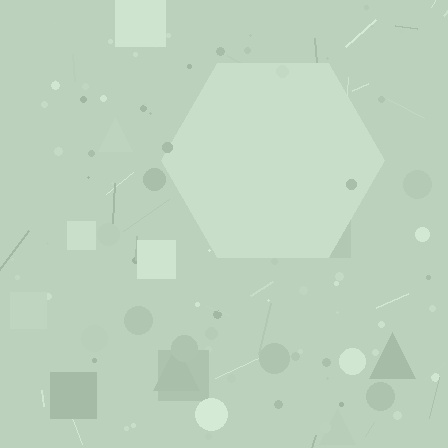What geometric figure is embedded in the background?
A hexagon is embedded in the background.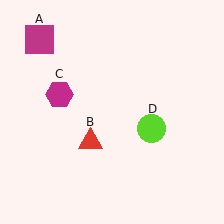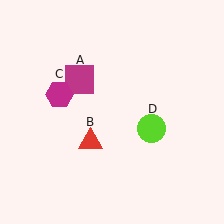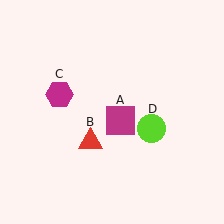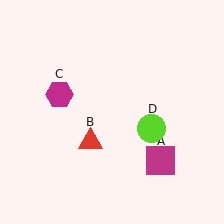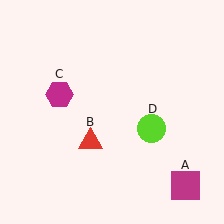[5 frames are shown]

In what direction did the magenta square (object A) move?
The magenta square (object A) moved down and to the right.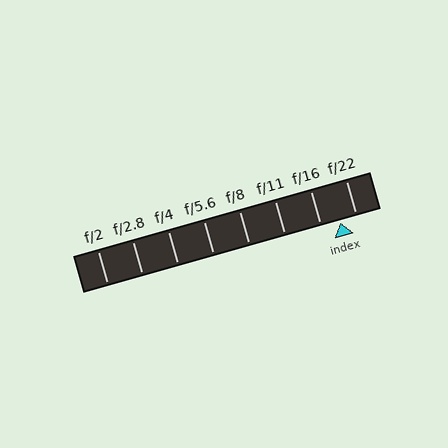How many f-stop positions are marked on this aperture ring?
There are 8 f-stop positions marked.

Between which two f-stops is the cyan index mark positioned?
The index mark is between f/16 and f/22.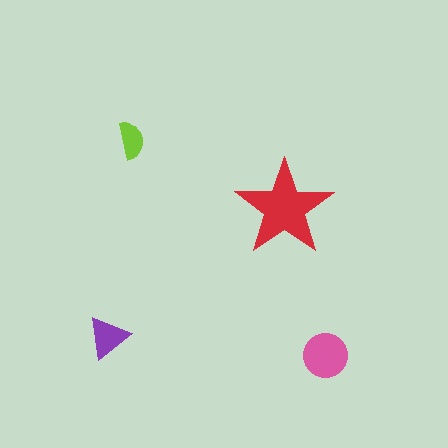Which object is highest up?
The lime semicircle is topmost.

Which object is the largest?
The red star.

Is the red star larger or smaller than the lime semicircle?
Larger.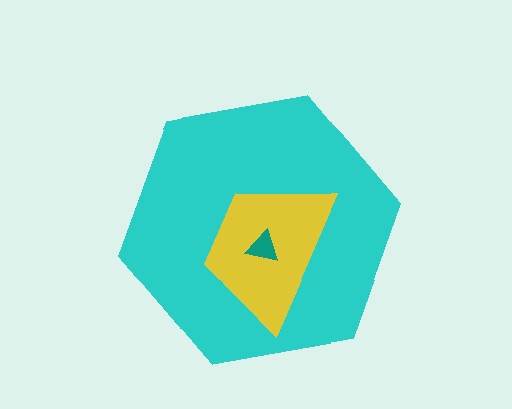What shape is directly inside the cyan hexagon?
The yellow trapezoid.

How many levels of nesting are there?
3.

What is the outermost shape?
The cyan hexagon.